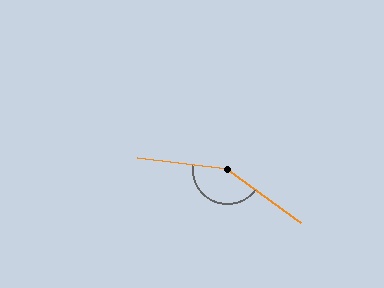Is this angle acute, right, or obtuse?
It is obtuse.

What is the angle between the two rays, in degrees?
Approximately 151 degrees.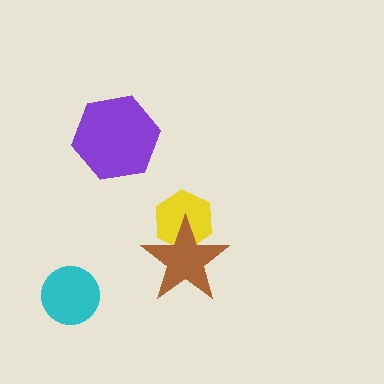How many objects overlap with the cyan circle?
0 objects overlap with the cyan circle.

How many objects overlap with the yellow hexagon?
1 object overlaps with the yellow hexagon.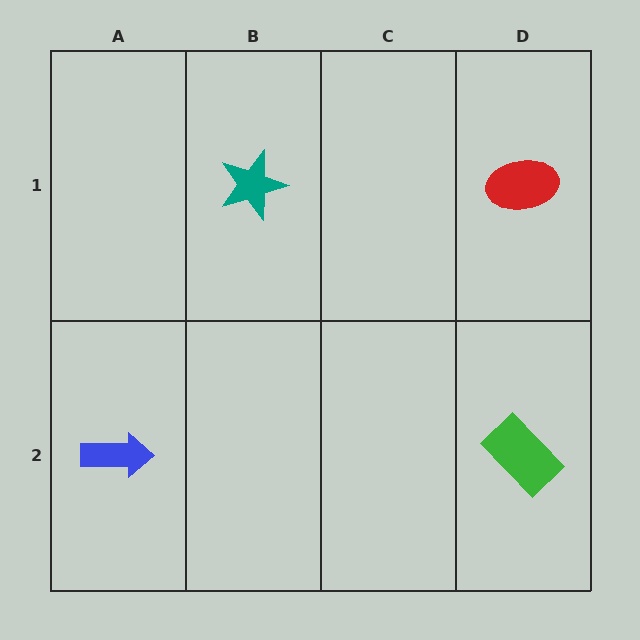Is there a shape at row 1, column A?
No, that cell is empty.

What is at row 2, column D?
A green rectangle.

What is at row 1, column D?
A red ellipse.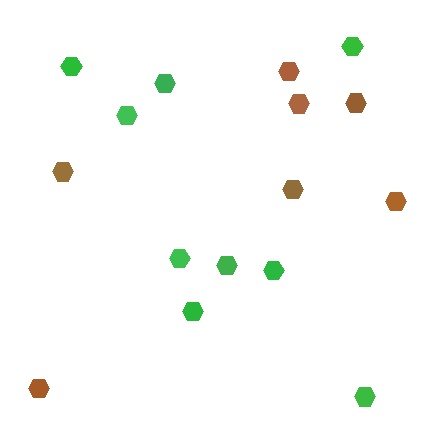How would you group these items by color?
There are 2 groups: one group of green hexagons (9) and one group of brown hexagons (7).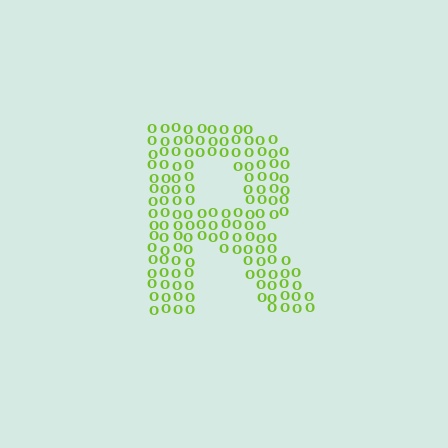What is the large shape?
The large shape is the letter R.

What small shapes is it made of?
It is made of small letter O's.